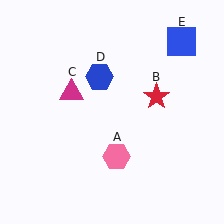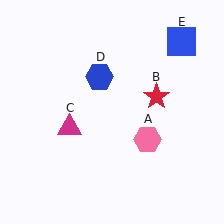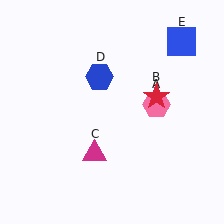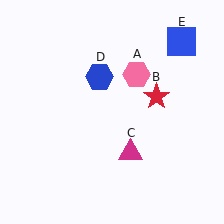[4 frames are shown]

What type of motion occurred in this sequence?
The pink hexagon (object A), magenta triangle (object C) rotated counterclockwise around the center of the scene.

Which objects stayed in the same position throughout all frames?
Red star (object B) and blue hexagon (object D) and blue square (object E) remained stationary.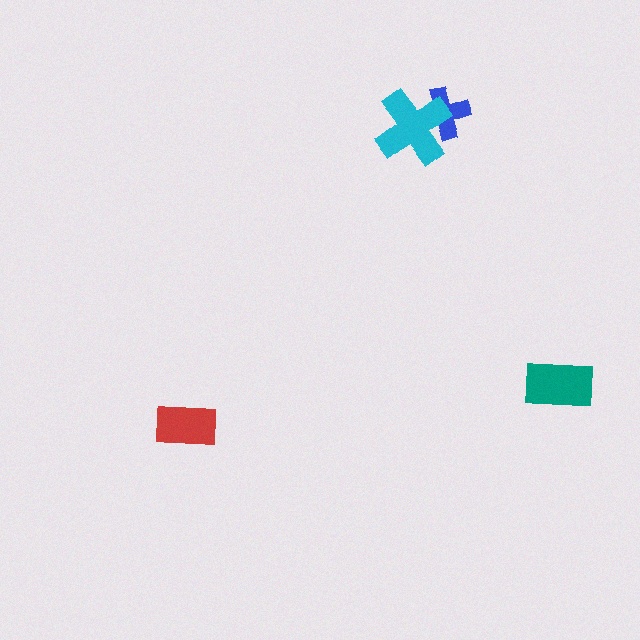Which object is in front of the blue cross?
The cyan cross is in front of the blue cross.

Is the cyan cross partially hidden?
No, no other shape covers it.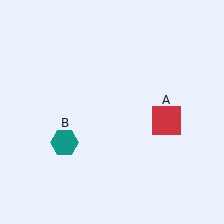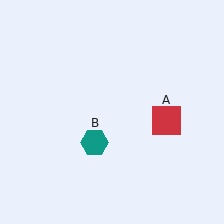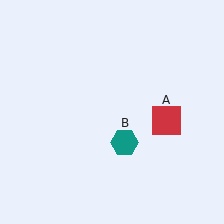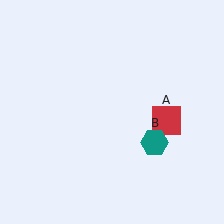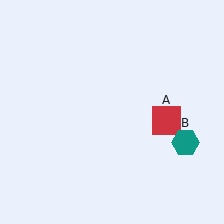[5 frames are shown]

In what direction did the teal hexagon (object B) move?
The teal hexagon (object B) moved right.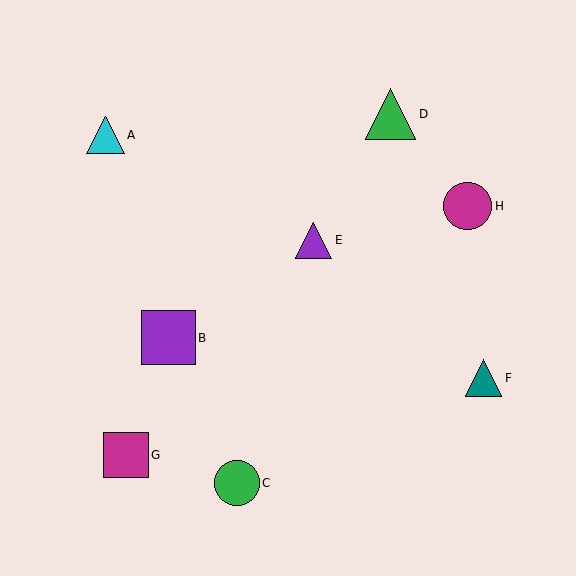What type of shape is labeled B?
Shape B is a purple square.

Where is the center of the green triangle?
The center of the green triangle is at (390, 114).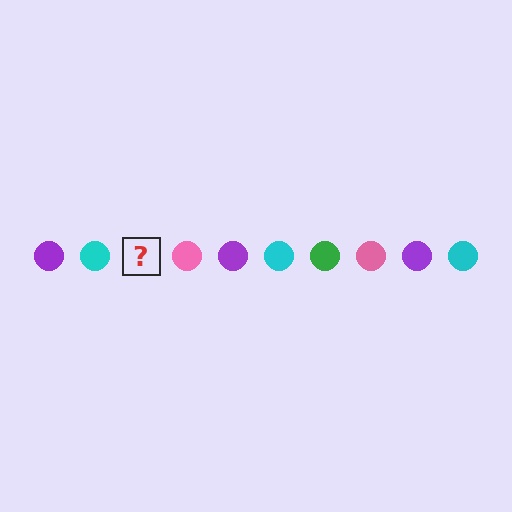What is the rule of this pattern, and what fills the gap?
The rule is that the pattern cycles through purple, cyan, green, pink circles. The gap should be filled with a green circle.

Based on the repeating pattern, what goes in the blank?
The blank should be a green circle.